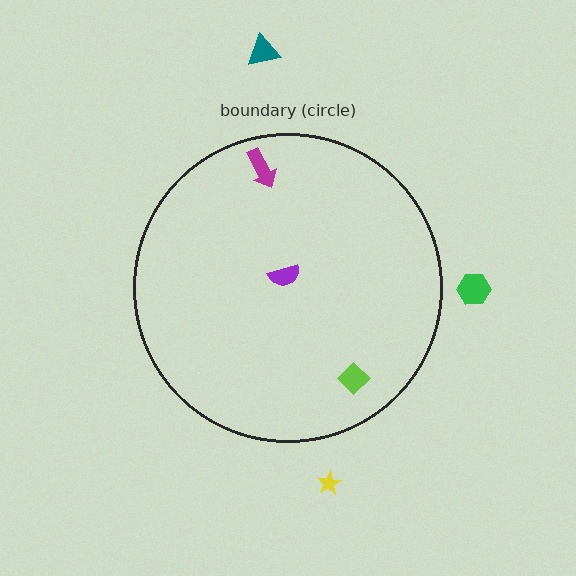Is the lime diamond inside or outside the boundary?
Inside.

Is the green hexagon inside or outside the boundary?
Outside.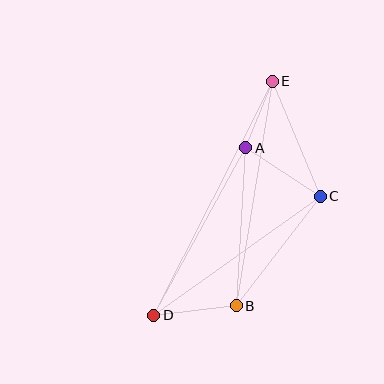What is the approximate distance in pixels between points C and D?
The distance between C and D is approximately 204 pixels.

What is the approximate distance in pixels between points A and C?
The distance between A and C is approximately 89 pixels.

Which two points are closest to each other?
Points A and E are closest to each other.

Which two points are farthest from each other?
Points D and E are farthest from each other.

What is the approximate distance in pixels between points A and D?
The distance between A and D is approximately 191 pixels.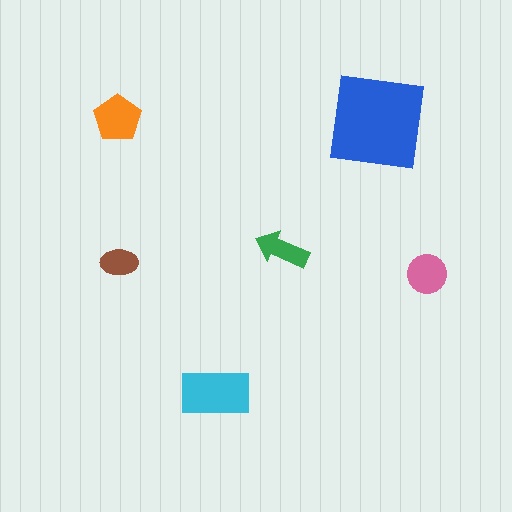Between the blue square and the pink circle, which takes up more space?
The blue square.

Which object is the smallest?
The brown ellipse.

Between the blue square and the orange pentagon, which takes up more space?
The blue square.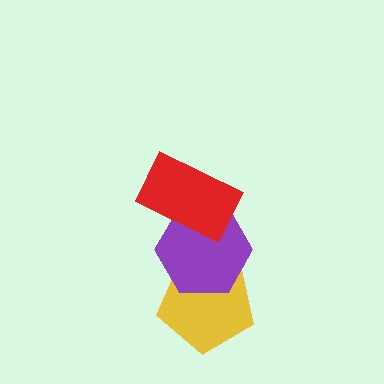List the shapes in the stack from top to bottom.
From top to bottom: the red rectangle, the purple hexagon, the yellow pentagon.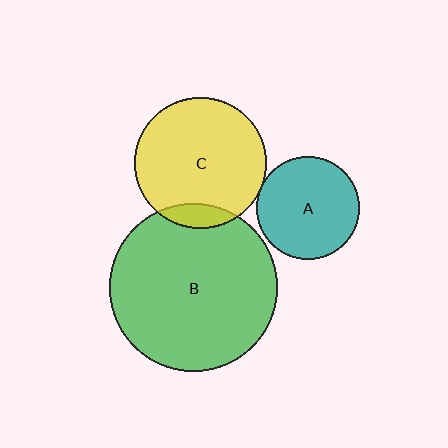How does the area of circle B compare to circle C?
Approximately 1.6 times.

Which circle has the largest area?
Circle B (green).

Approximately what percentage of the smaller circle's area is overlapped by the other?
Approximately 5%.